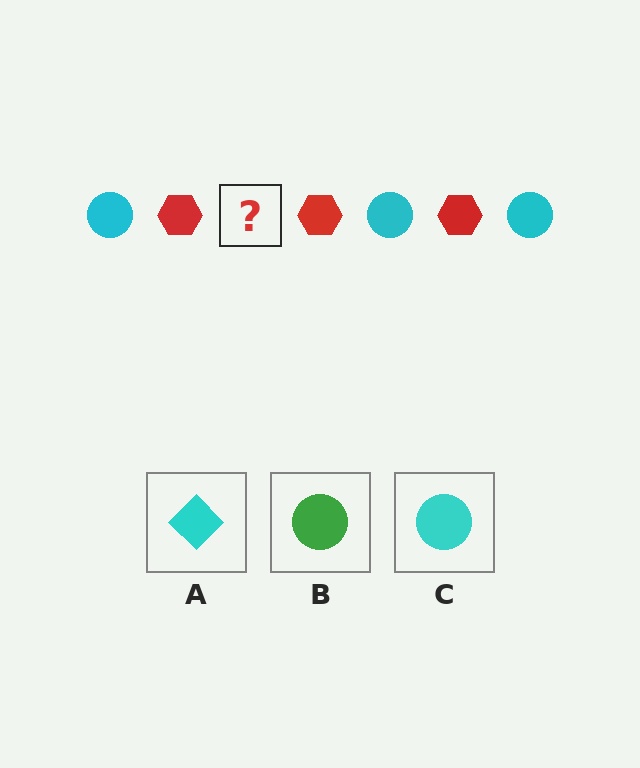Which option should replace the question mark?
Option C.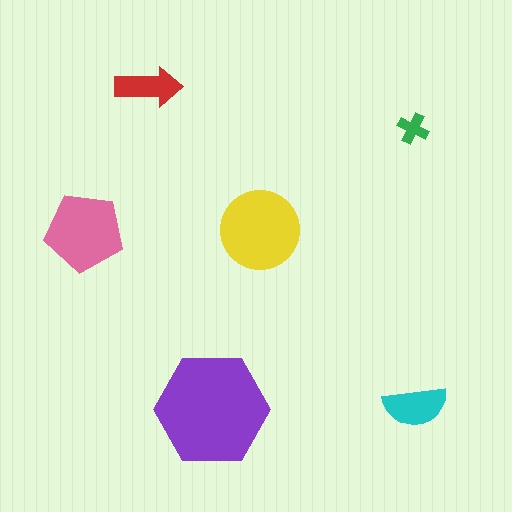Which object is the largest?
The purple hexagon.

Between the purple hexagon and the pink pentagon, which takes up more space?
The purple hexagon.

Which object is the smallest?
The green cross.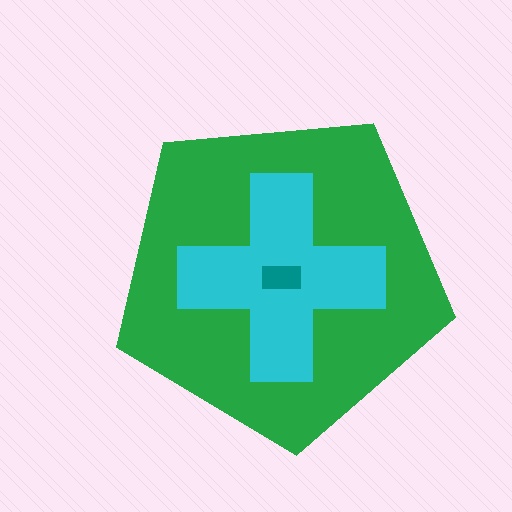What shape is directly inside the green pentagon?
The cyan cross.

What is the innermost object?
The teal rectangle.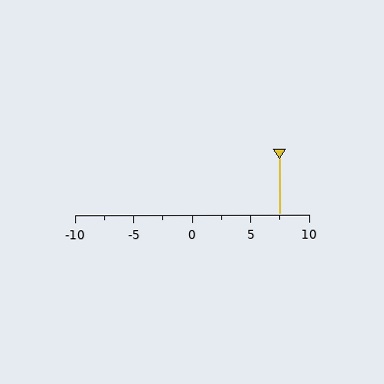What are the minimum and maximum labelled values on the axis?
The axis runs from -10 to 10.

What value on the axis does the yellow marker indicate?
The marker indicates approximately 7.5.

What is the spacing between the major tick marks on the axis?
The major ticks are spaced 5 apart.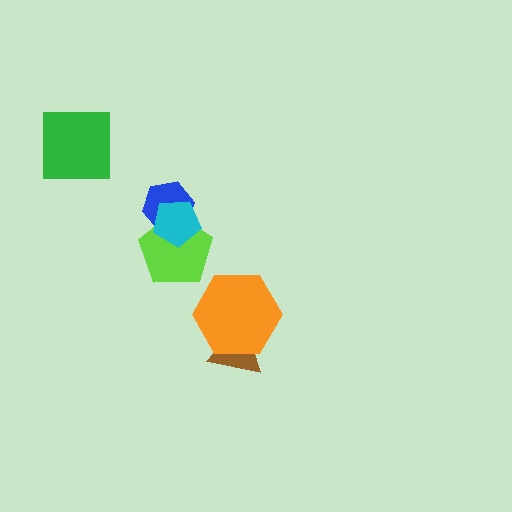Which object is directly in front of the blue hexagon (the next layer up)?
The lime pentagon is directly in front of the blue hexagon.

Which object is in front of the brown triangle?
The orange hexagon is in front of the brown triangle.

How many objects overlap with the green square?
0 objects overlap with the green square.